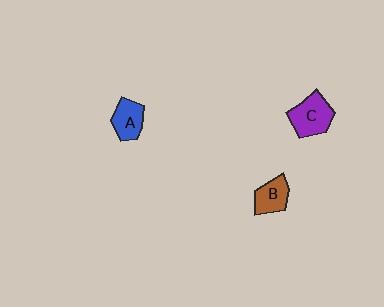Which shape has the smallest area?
Shape B (brown).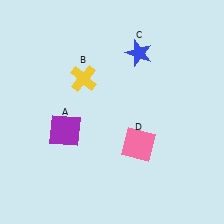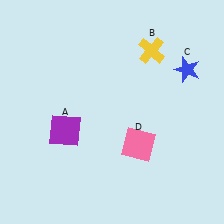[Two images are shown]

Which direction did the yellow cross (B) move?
The yellow cross (B) moved right.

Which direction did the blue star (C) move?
The blue star (C) moved right.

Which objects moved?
The objects that moved are: the yellow cross (B), the blue star (C).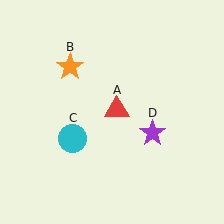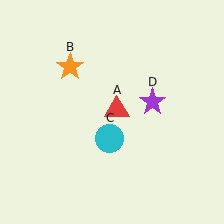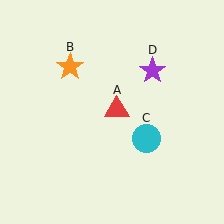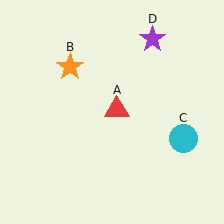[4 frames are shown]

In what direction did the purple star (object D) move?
The purple star (object D) moved up.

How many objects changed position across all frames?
2 objects changed position: cyan circle (object C), purple star (object D).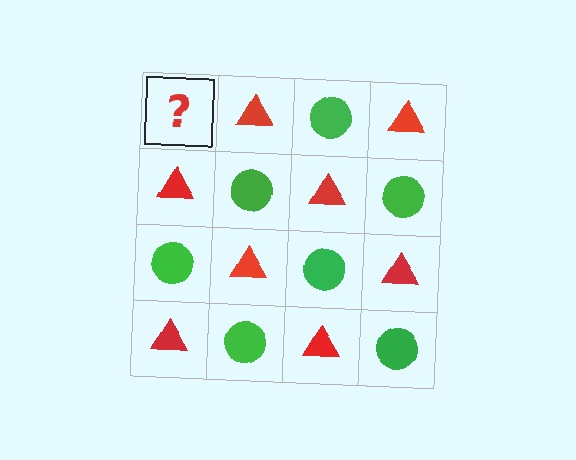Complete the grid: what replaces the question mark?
The question mark should be replaced with a green circle.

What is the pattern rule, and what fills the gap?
The rule is that it alternates green circle and red triangle in a checkerboard pattern. The gap should be filled with a green circle.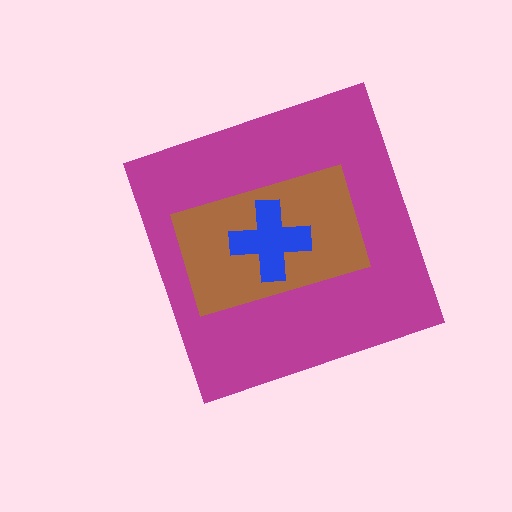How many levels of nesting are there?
3.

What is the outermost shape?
The magenta diamond.